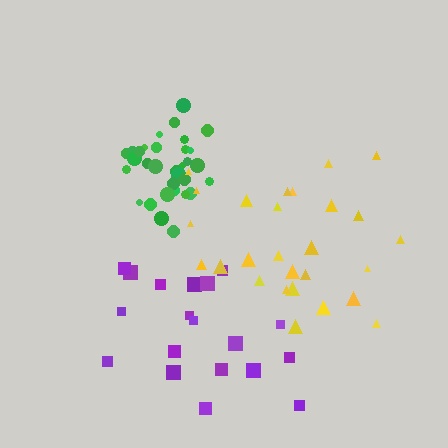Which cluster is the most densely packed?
Green.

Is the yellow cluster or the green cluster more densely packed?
Green.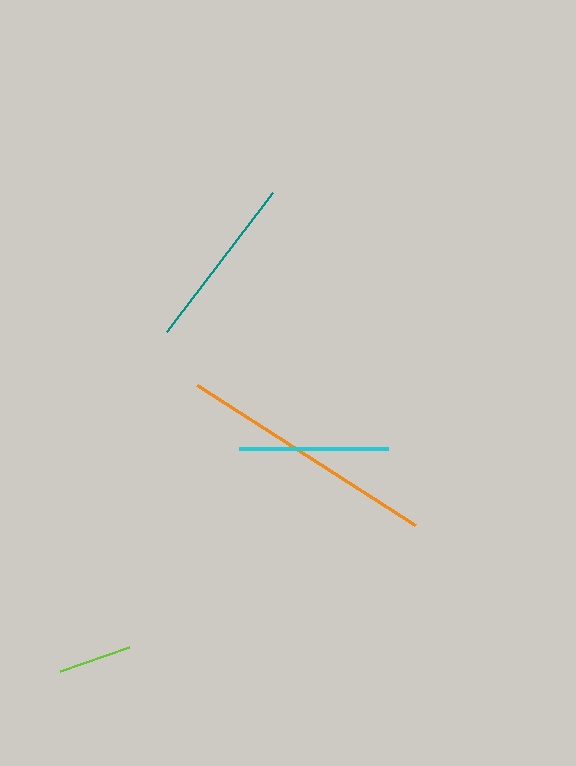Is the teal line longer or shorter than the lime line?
The teal line is longer than the lime line.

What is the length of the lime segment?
The lime segment is approximately 74 pixels long.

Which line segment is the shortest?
The lime line is the shortest at approximately 74 pixels.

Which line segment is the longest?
The orange line is the longest at approximately 258 pixels.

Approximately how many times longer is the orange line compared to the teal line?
The orange line is approximately 1.5 times the length of the teal line.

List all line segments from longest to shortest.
From longest to shortest: orange, teal, cyan, lime.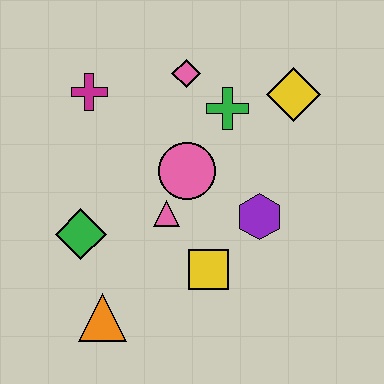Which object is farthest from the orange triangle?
The yellow diamond is farthest from the orange triangle.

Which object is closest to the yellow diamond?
The green cross is closest to the yellow diamond.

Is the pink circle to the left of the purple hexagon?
Yes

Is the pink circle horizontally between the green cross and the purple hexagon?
No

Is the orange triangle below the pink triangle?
Yes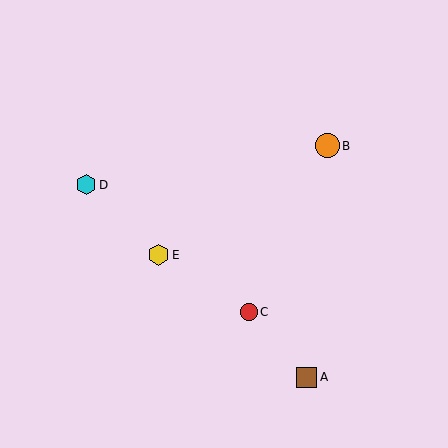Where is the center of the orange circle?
The center of the orange circle is at (327, 146).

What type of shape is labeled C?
Shape C is a red circle.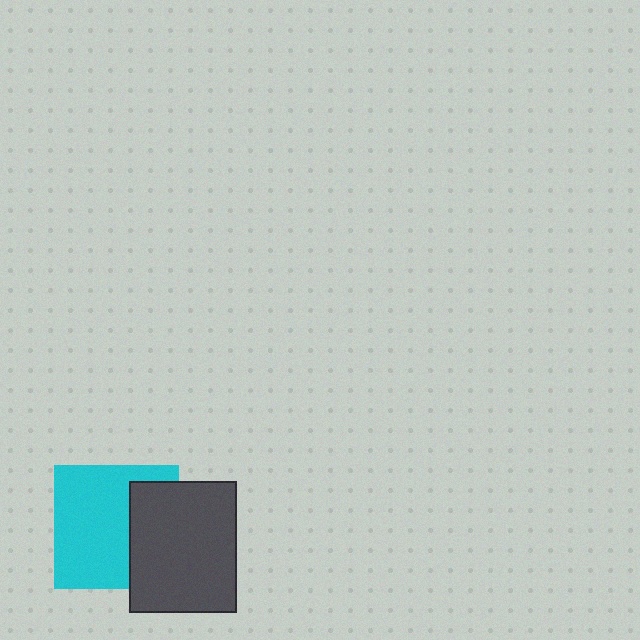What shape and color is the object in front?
The object in front is a dark gray rectangle.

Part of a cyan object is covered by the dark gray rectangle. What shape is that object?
It is a square.